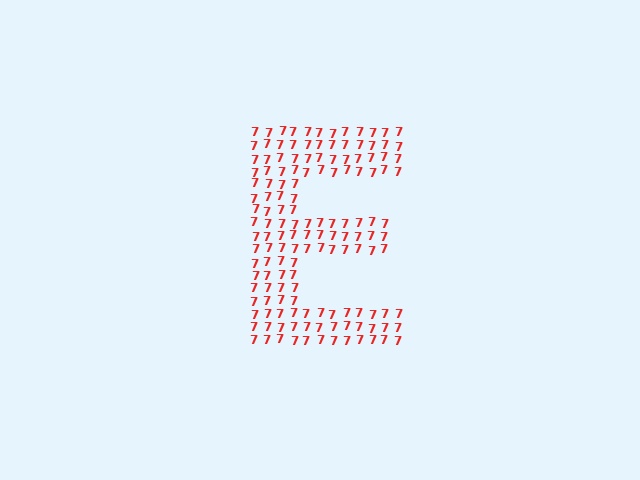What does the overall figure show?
The overall figure shows the letter E.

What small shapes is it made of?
It is made of small digit 7's.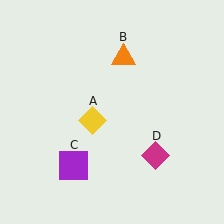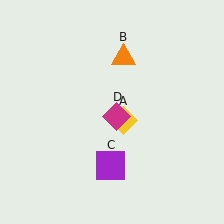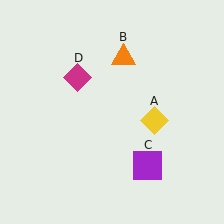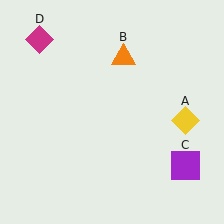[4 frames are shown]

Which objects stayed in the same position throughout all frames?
Orange triangle (object B) remained stationary.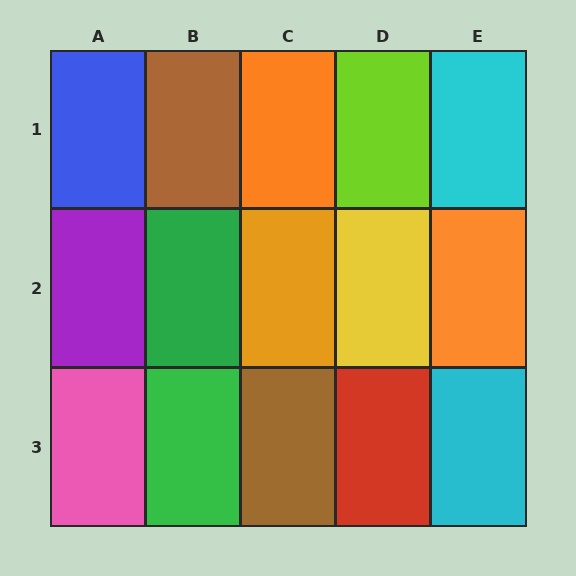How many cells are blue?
1 cell is blue.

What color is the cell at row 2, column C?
Orange.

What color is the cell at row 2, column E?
Orange.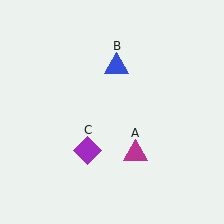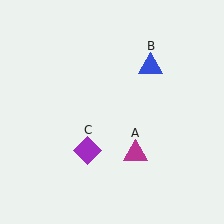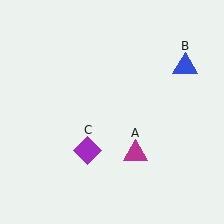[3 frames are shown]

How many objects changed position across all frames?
1 object changed position: blue triangle (object B).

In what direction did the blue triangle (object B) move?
The blue triangle (object B) moved right.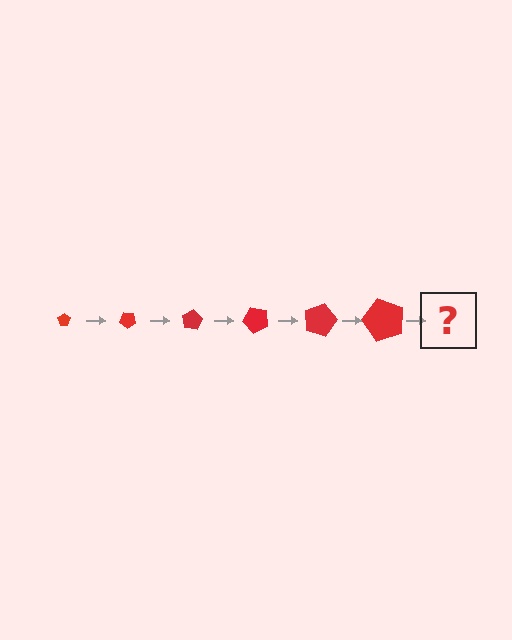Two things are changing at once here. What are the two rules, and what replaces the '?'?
The two rules are that the pentagon grows larger each step and it rotates 40 degrees each step. The '?' should be a pentagon, larger than the previous one and rotated 240 degrees from the start.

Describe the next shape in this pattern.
It should be a pentagon, larger than the previous one and rotated 240 degrees from the start.